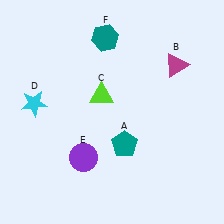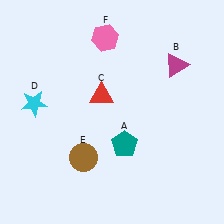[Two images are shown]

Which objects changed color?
C changed from lime to red. E changed from purple to brown. F changed from teal to pink.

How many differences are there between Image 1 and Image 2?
There are 3 differences between the two images.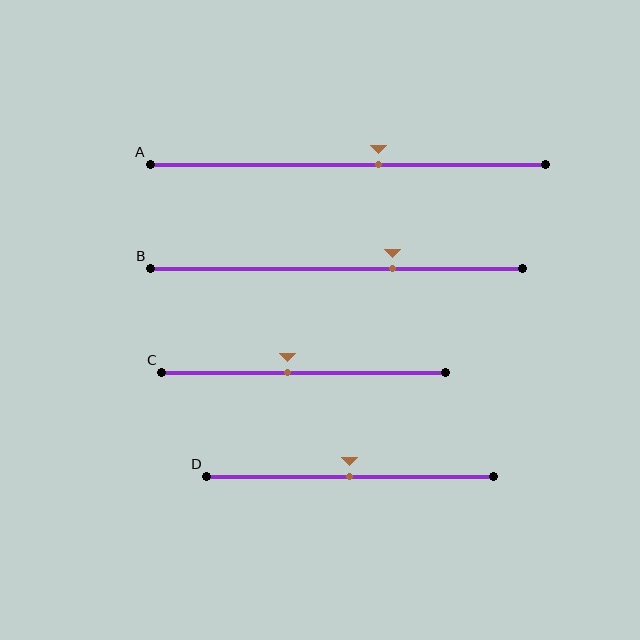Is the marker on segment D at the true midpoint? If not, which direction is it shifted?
Yes, the marker on segment D is at the true midpoint.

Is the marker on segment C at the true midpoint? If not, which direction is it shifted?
No, the marker on segment C is shifted to the left by about 6% of the segment length.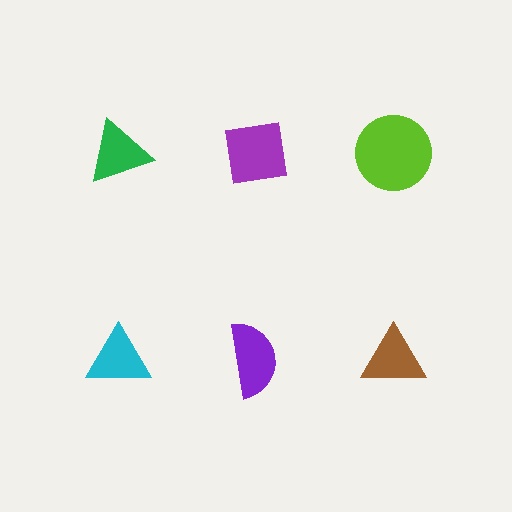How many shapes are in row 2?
3 shapes.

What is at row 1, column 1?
A green triangle.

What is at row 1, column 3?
A lime circle.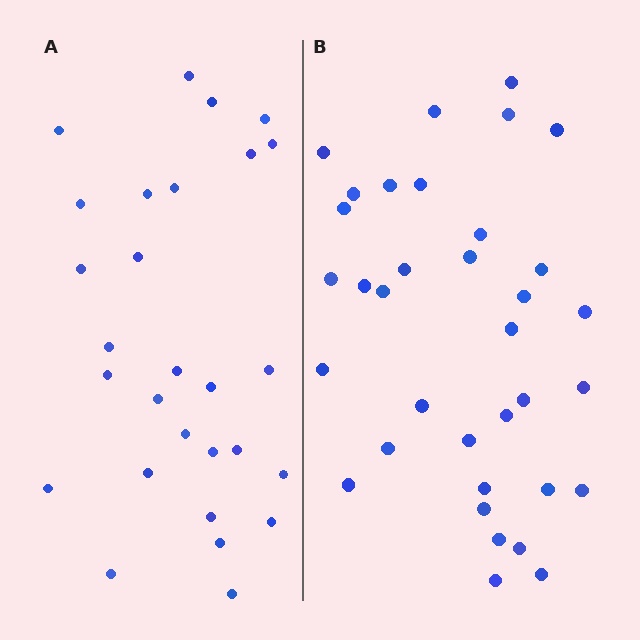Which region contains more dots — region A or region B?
Region B (the right region) has more dots.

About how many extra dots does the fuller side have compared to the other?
Region B has roughly 8 or so more dots than region A.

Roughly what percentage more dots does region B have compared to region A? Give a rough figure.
About 25% more.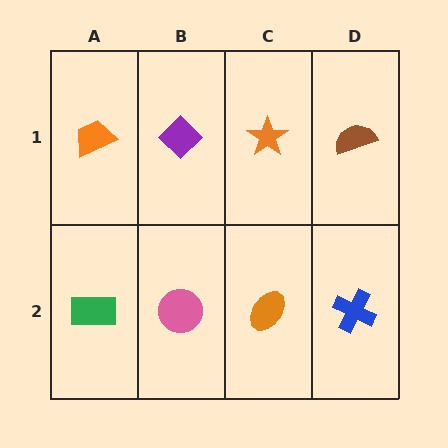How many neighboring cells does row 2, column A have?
2.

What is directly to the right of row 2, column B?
An orange ellipse.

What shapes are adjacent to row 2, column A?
An orange trapezoid (row 1, column A), a pink circle (row 2, column B).